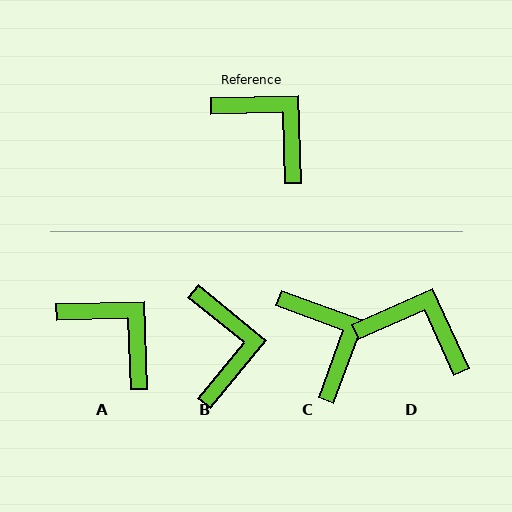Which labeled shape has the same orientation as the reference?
A.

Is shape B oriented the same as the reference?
No, it is off by about 41 degrees.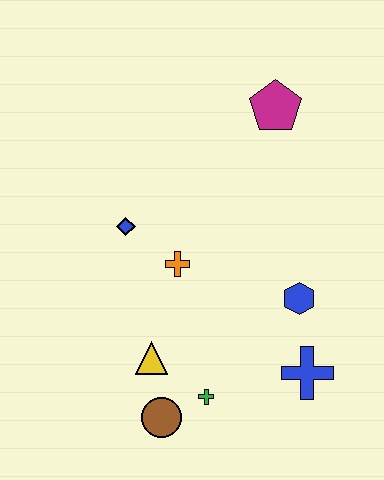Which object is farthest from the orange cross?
The magenta pentagon is farthest from the orange cross.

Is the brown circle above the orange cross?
No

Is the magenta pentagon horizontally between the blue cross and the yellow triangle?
Yes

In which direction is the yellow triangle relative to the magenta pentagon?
The yellow triangle is below the magenta pentagon.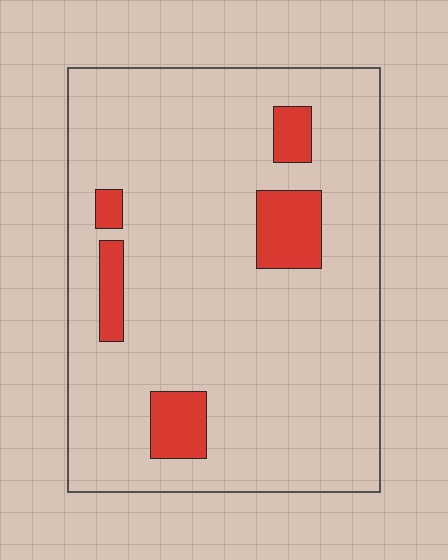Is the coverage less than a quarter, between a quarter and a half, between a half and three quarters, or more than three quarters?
Less than a quarter.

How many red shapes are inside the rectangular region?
5.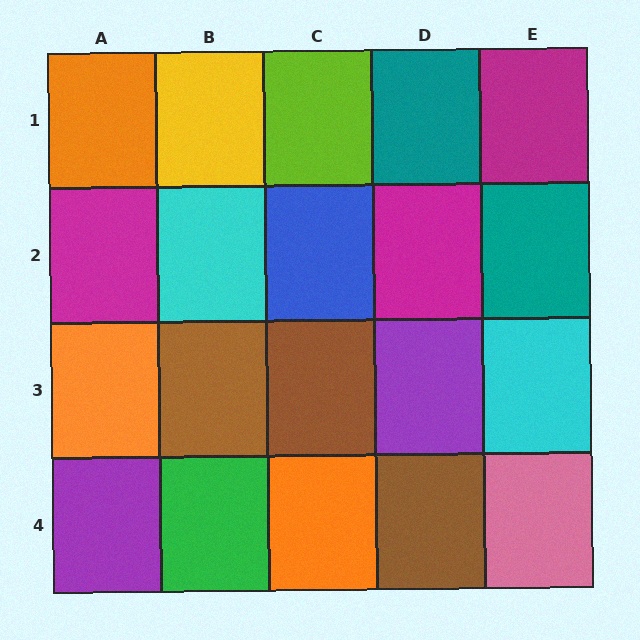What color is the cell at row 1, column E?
Magenta.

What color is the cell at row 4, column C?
Orange.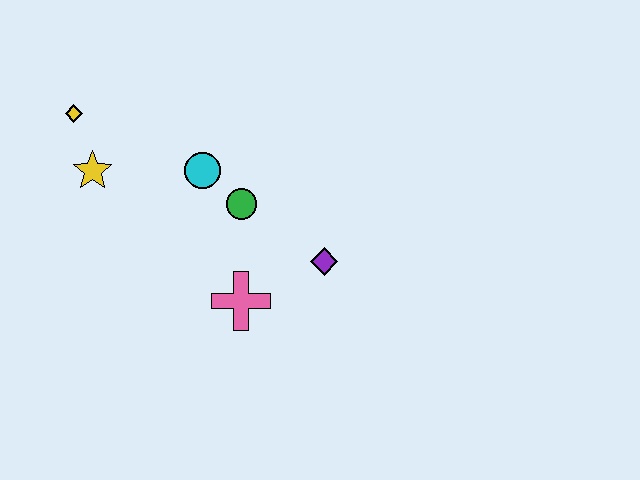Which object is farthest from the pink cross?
The yellow diamond is farthest from the pink cross.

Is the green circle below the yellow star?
Yes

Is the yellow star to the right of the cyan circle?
No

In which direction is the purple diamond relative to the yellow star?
The purple diamond is to the right of the yellow star.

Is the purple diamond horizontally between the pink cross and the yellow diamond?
No